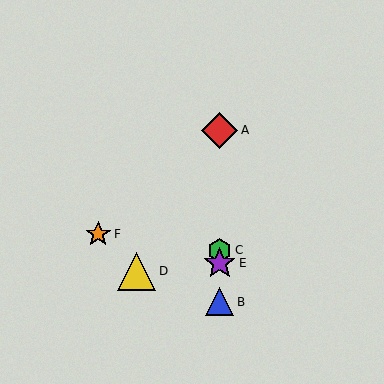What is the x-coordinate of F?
Object F is at x≈98.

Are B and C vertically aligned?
Yes, both are at x≈220.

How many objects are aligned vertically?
4 objects (A, B, C, E) are aligned vertically.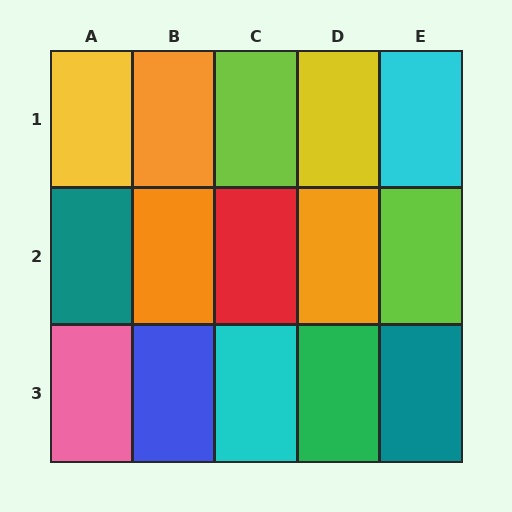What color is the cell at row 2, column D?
Orange.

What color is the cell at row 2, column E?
Lime.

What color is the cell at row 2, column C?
Red.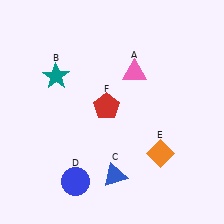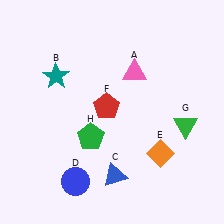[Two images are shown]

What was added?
A green triangle (G), a green pentagon (H) were added in Image 2.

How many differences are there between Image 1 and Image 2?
There are 2 differences between the two images.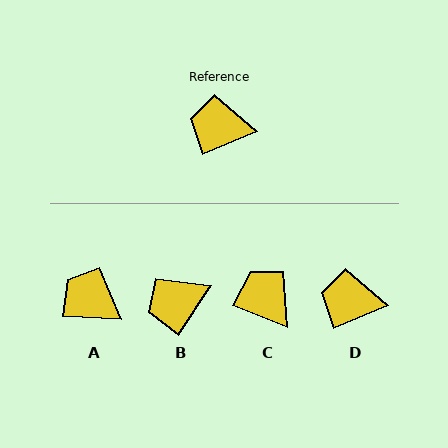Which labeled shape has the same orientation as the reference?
D.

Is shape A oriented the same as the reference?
No, it is off by about 25 degrees.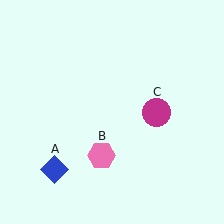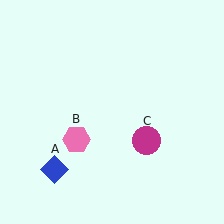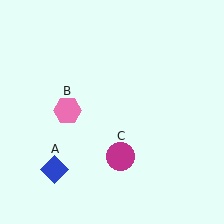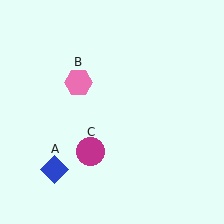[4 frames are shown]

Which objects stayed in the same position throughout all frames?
Blue diamond (object A) remained stationary.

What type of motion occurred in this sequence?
The pink hexagon (object B), magenta circle (object C) rotated clockwise around the center of the scene.